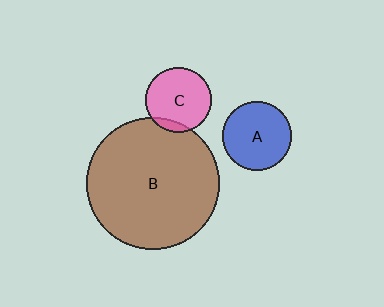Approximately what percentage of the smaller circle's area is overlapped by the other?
Approximately 10%.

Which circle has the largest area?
Circle B (brown).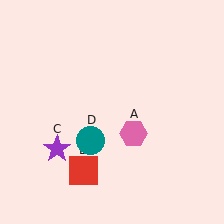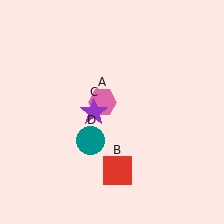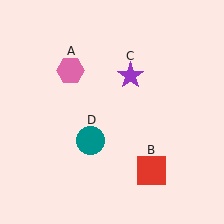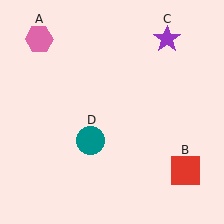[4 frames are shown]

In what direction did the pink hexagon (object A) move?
The pink hexagon (object A) moved up and to the left.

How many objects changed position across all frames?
3 objects changed position: pink hexagon (object A), red square (object B), purple star (object C).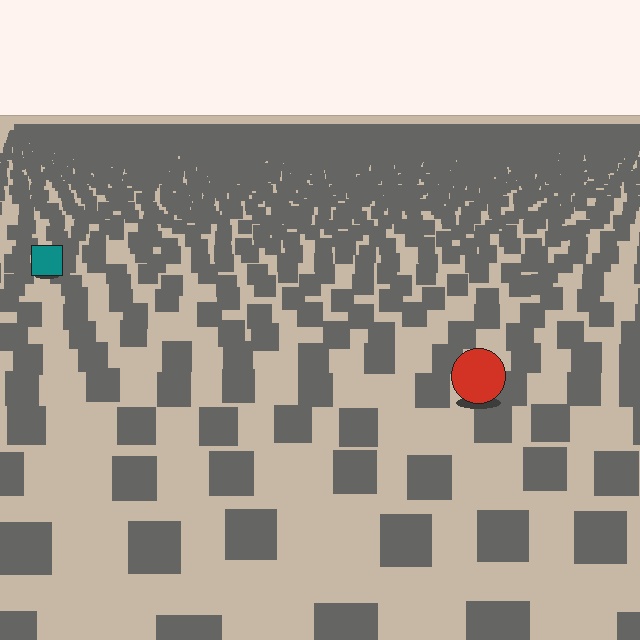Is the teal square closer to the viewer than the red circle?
No. The red circle is closer — you can tell from the texture gradient: the ground texture is coarser near it.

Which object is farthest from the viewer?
The teal square is farthest from the viewer. It appears smaller and the ground texture around it is denser.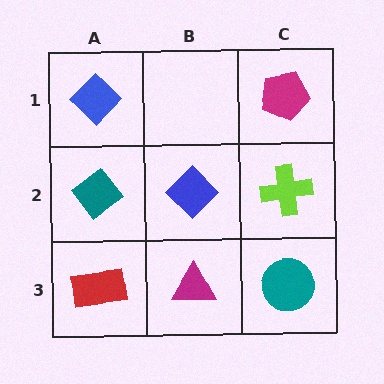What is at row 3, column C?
A teal circle.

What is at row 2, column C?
A lime cross.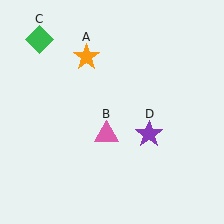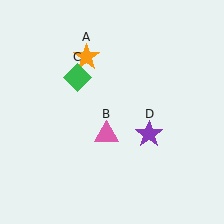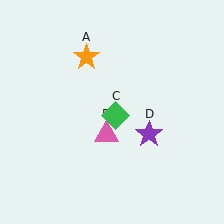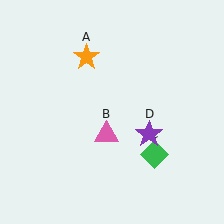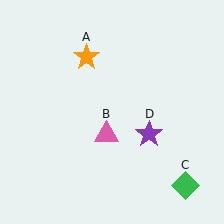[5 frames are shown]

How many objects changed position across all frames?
1 object changed position: green diamond (object C).